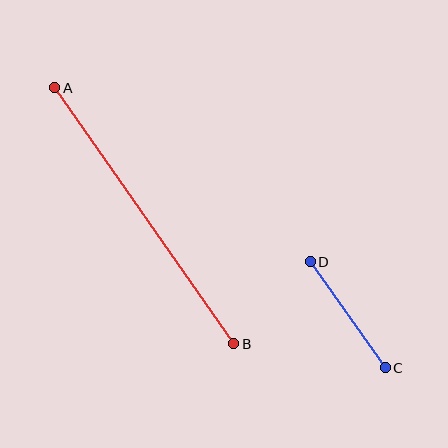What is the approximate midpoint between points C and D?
The midpoint is at approximately (348, 315) pixels.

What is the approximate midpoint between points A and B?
The midpoint is at approximately (144, 216) pixels.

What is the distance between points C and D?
The distance is approximately 130 pixels.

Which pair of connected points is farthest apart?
Points A and B are farthest apart.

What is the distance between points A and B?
The distance is approximately 312 pixels.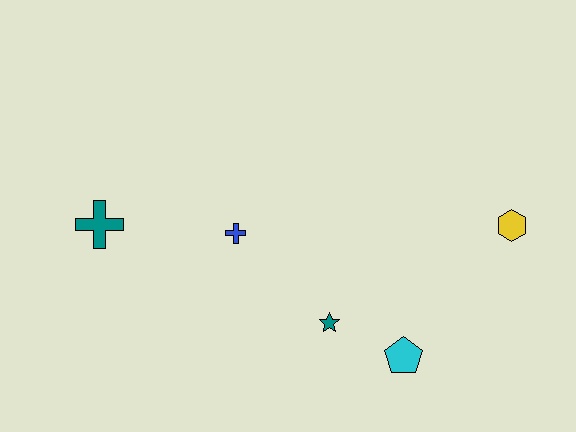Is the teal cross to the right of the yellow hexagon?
No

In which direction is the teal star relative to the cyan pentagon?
The teal star is to the left of the cyan pentagon.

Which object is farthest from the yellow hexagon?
The teal cross is farthest from the yellow hexagon.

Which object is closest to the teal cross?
The blue cross is closest to the teal cross.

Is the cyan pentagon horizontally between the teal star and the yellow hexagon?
Yes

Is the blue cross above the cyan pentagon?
Yes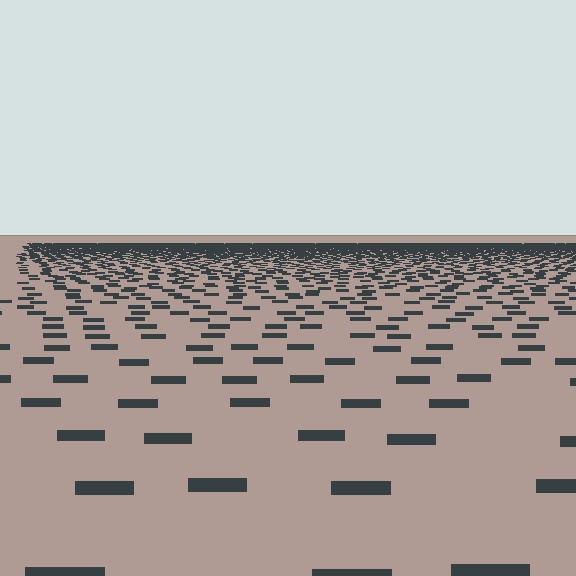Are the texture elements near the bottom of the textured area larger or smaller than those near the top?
Larger. Near the bottom, elements are closer to the viewer and appear at a bigger on-screen size.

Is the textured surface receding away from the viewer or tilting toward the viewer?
The surface is receding away from the viewer. Texture elements get smaller and denser toward the top.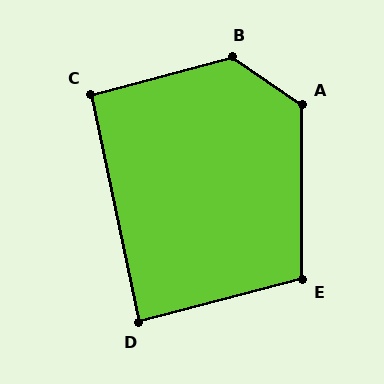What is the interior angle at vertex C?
Approximately 93 degrees (approximately right).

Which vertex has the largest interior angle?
B, at approximately 131 degrees.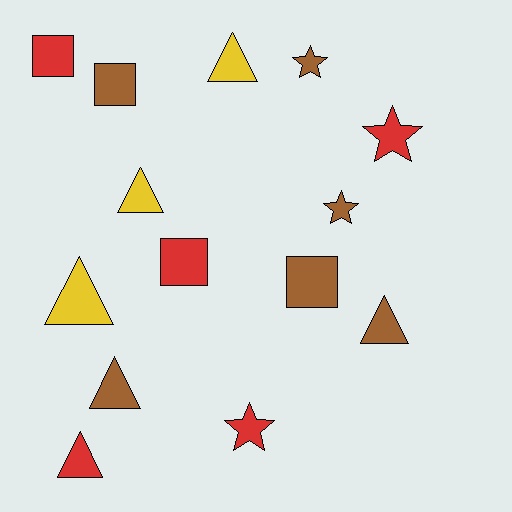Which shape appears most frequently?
Triangle, with 6 objects.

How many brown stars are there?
There are 2 brown stars.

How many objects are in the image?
There are 14 objects.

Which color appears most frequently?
Brown, with 6 objects.